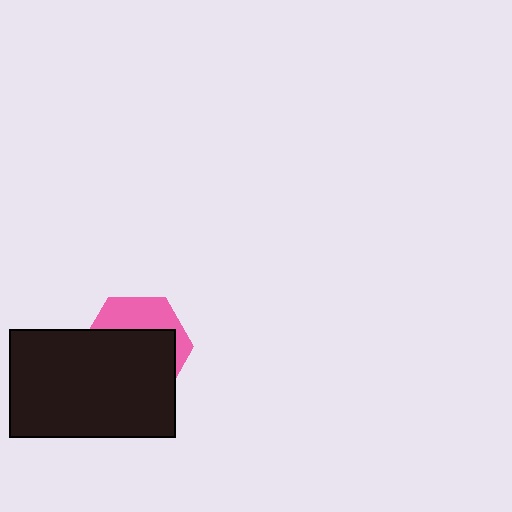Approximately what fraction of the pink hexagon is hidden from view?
Roughly 65% of the pink hexagon is hidden behind the black rectangle.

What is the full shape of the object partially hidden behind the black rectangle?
The partially hidden object is a pink hexagon.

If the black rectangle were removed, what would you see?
You would see the complete pink hexagon.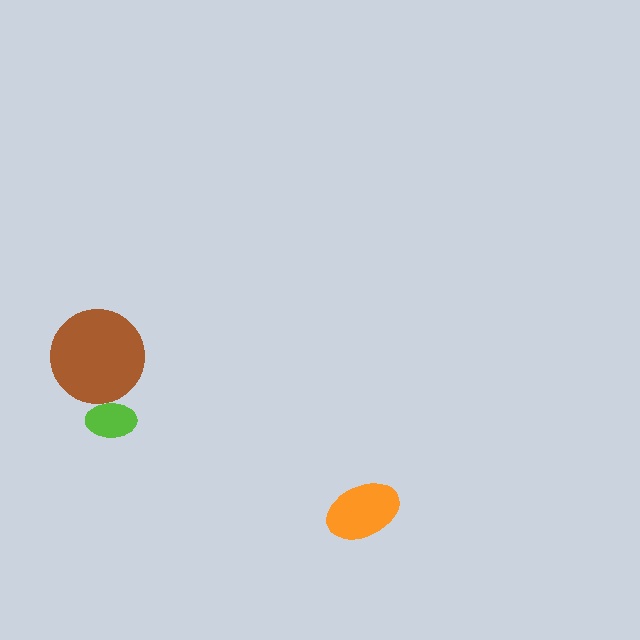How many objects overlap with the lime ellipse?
1 object overlaps with the lime ellipse.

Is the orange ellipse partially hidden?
No, no other shape covers it.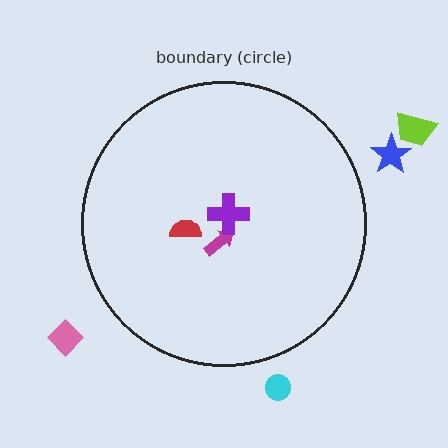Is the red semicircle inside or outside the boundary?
Inside.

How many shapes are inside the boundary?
3 inside, 4 outside.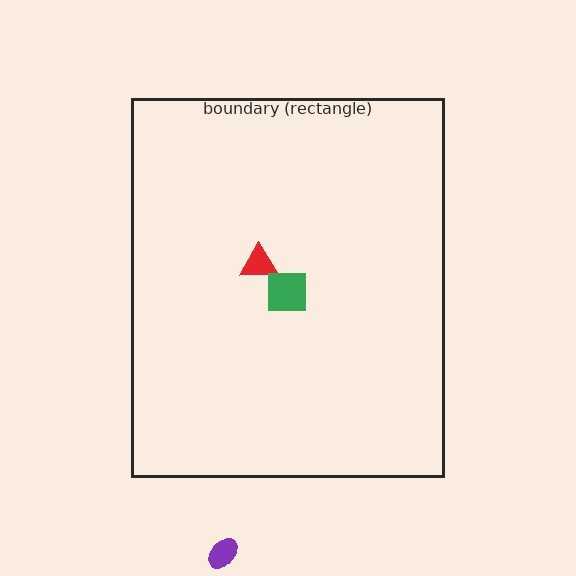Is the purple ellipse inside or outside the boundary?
Outside.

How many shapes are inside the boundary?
2 inside, 1 outside.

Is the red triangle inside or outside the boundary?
Inside.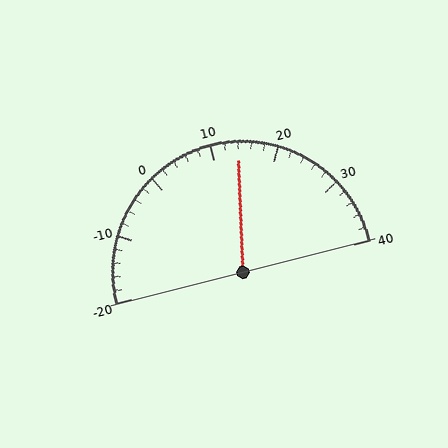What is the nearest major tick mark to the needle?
The nearest major tick mark is 10.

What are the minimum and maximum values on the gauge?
The gauge ranges from -20 to 40.